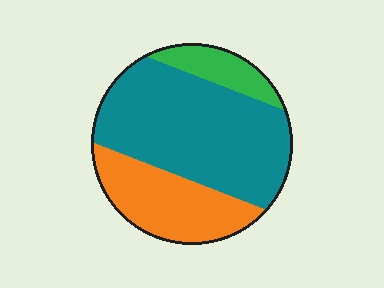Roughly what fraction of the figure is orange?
Orange covers around 30% of the figure.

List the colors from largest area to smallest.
From largest to smallest: teal, orange, green.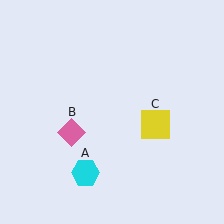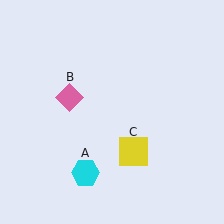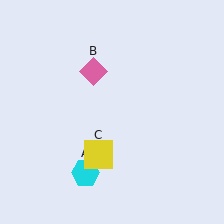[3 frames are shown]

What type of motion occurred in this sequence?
The pink diamond (object B), yellow square (object C) rotated clockwise around the center of the scene.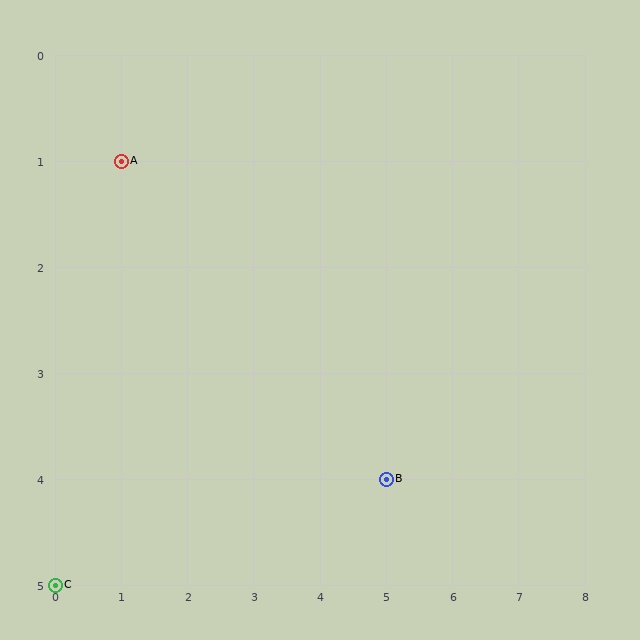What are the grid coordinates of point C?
Point C is at grid coordinates (0, 5).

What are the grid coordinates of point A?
Point A is at grid coordinates (1, 1).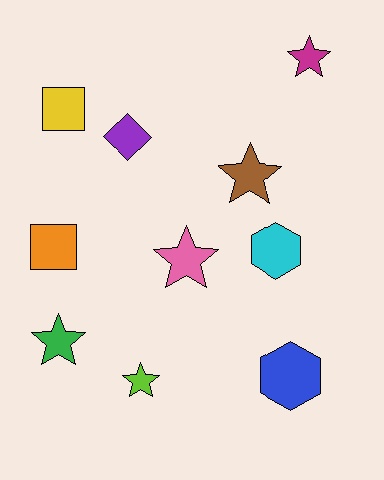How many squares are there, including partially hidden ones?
There are 2 squares.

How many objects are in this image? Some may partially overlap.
There are 10 objects.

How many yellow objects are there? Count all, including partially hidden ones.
There is 1 yellow object.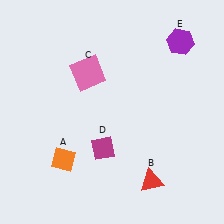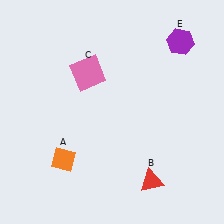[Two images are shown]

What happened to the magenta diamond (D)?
The magenta diamond (D) was removed in Image 2. It was in the bottom-left area of Image 1.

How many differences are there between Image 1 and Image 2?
There is 1 difference between the two images.